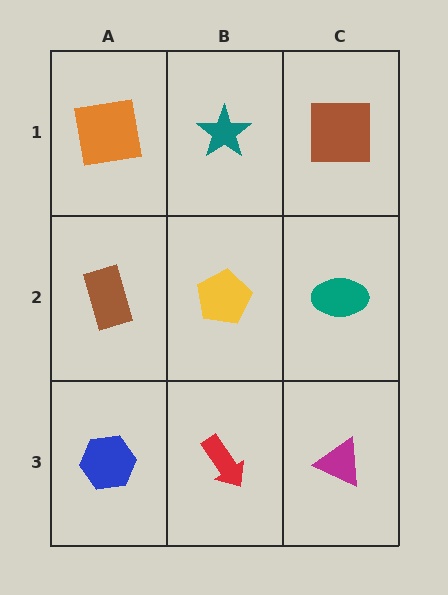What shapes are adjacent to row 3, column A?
A brown rectangle (row 2, column A), a red arrow (row 3, column B).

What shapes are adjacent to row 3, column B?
A yellow pentagon (row 2, column B), a blue hexagon (row 3, column A), a magenta triangle (row 3, column C).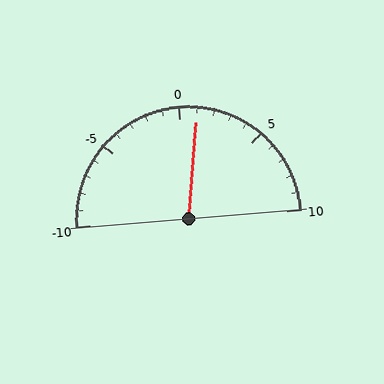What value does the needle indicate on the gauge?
The needle indicates approximately 1.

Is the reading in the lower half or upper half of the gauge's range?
The reading is in the upper half of the range (-10 to 10).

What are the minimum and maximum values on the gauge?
The gauge ranges from -10 to 10.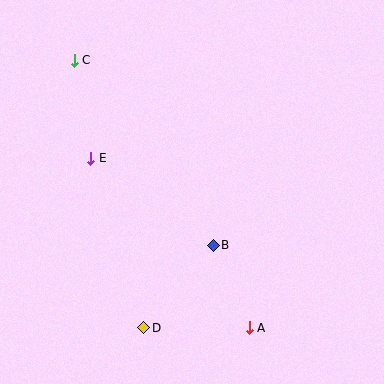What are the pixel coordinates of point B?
Point B is at (213, 245).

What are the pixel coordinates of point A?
Point A is at (249, 328).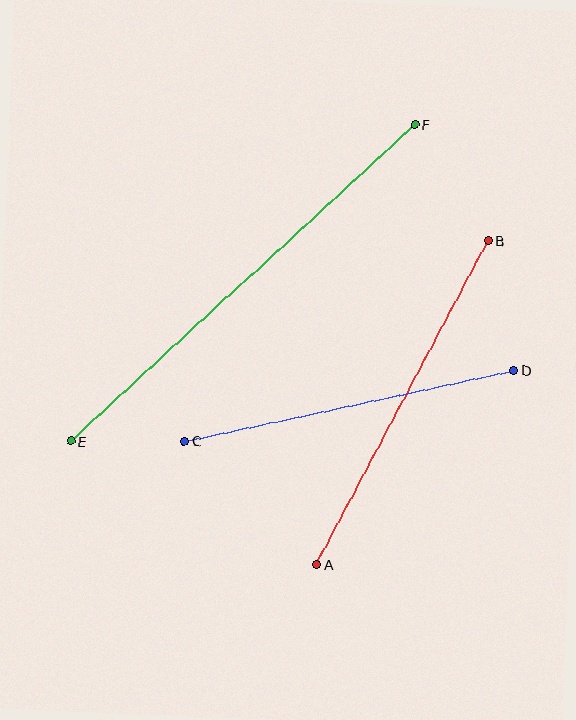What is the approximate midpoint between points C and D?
The midpoint is at approximately (349, 406) pixels.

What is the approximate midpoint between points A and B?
The midpoint is at approximately (402, 402) pixels.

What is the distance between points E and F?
The distance is approximately 467 pixels.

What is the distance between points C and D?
The distance is approximately 337 pixels.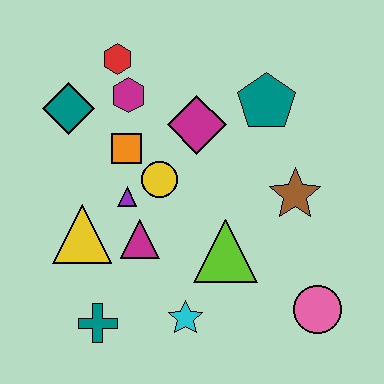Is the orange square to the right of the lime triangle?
No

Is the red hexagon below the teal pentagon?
No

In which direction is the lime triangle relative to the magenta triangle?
The lime triangle is to the right of the magenta triangle.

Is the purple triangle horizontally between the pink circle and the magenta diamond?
No